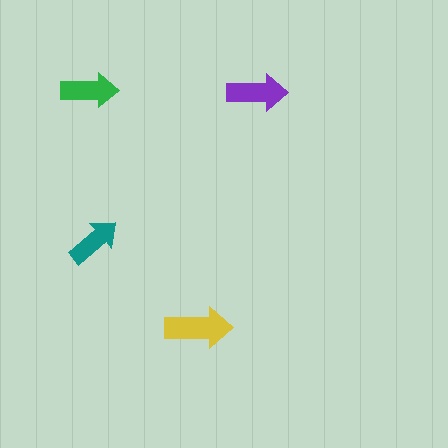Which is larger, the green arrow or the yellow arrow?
The yellow one.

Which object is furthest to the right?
The purple arrow is rightmost.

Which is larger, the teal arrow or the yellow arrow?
The yellow one.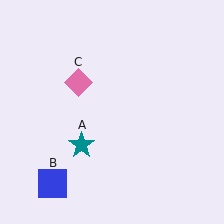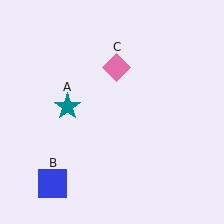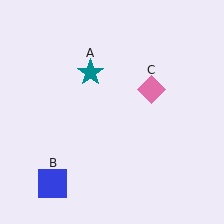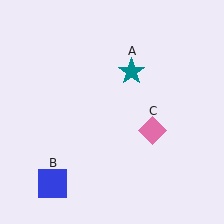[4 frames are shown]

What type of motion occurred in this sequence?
The teal star (object A), pink diamond (object C) rotated clockwise around the center of the scene.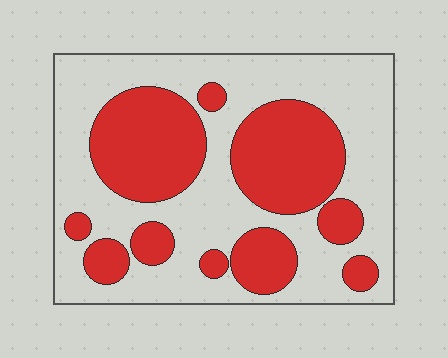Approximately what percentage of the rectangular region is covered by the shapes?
Approximately 40%.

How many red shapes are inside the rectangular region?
10.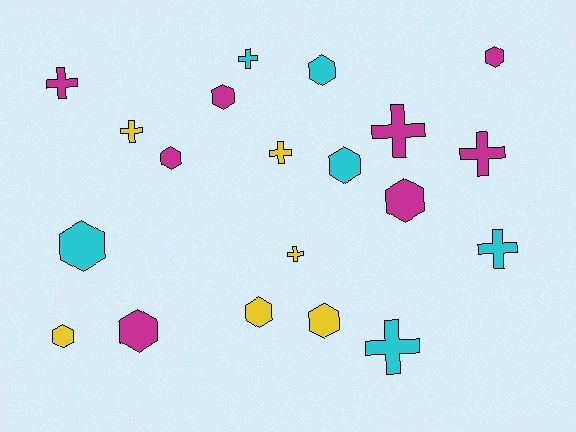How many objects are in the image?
There are 20 objects.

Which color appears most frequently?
Magenta, with 8 objects.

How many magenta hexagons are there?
There are 5 magenta hexagons.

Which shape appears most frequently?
Hexagon, with 11 objects.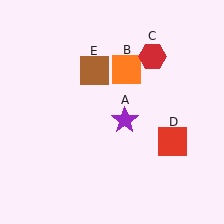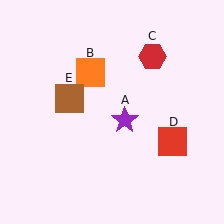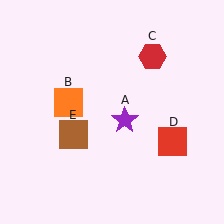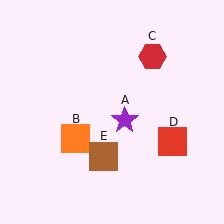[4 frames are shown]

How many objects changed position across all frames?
2 objects changed position: orange square (object B), brown square (object E).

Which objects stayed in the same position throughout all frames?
Purple star (object A) and red hexagon (object C) and red square (object D) remained stationary.